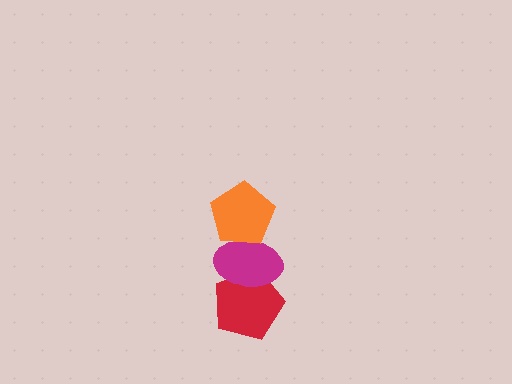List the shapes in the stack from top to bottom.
From top to bottom: the orange pentagon, the magenta ellipse, the red pentagon.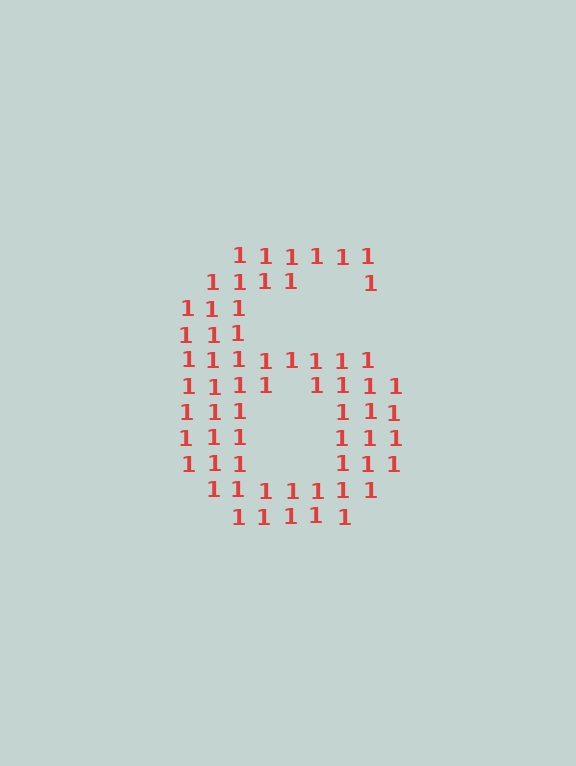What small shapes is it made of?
It is made of small digit 1's.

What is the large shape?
The large shape is the digit 6.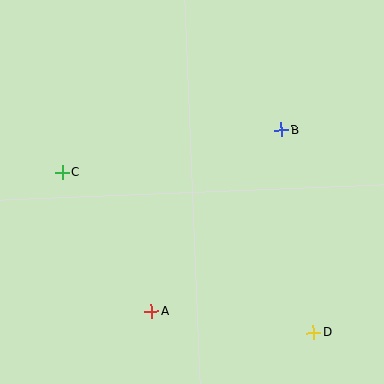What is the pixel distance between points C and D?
The distance between C and D is 298 pixels.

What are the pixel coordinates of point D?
Point D is at (313, 333).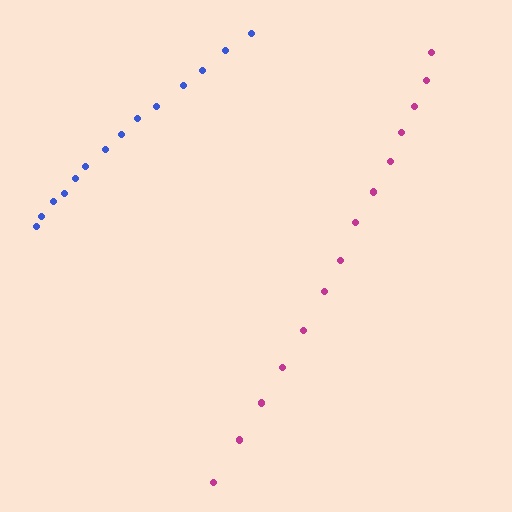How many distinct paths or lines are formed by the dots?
There are 2 distinct paths.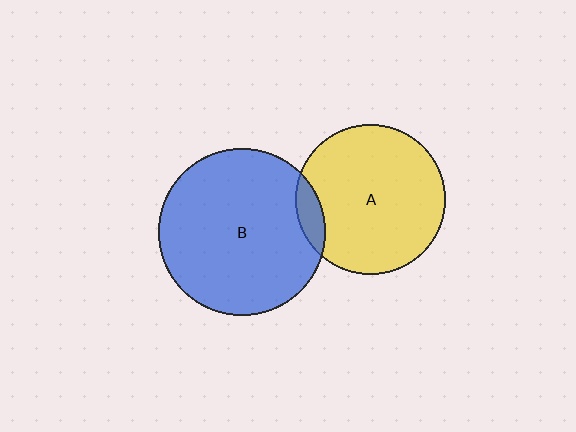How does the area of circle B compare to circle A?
Approximately 1.2 times.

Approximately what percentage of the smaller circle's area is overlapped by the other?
Approximately 10%.